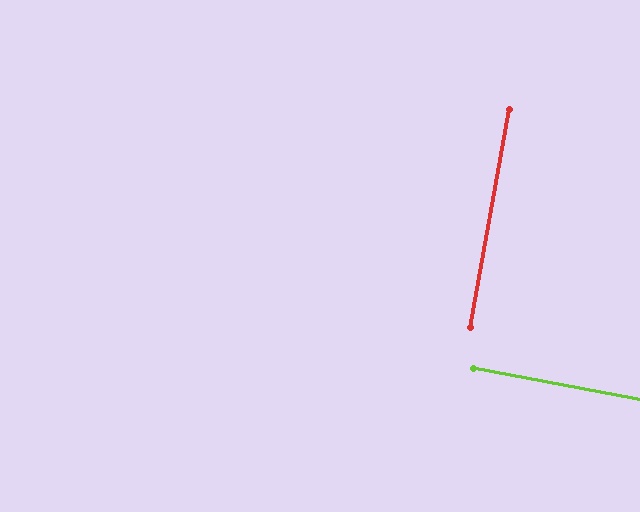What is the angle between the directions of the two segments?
Approximately 89 degrees.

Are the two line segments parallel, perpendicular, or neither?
Perpendicular — they meet at approximately 89°.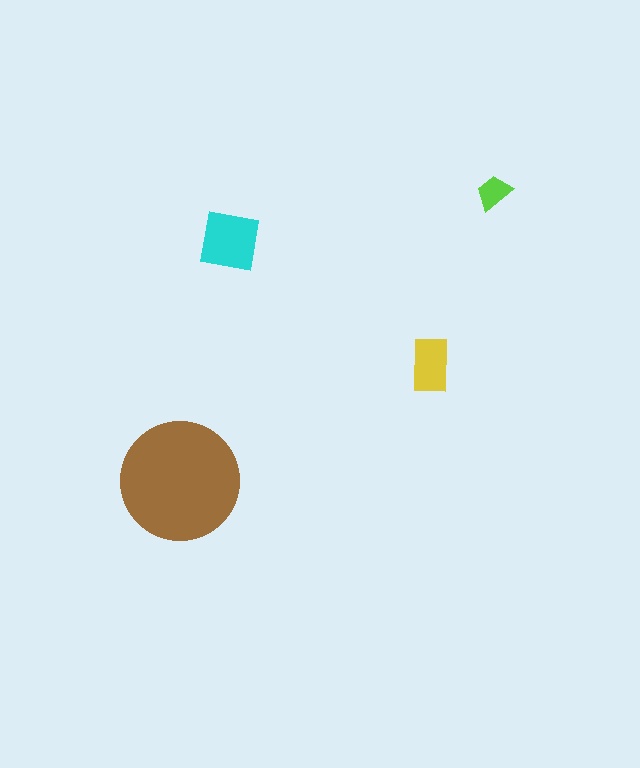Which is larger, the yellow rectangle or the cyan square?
The cyan square.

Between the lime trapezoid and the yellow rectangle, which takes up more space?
The yellow rectangle.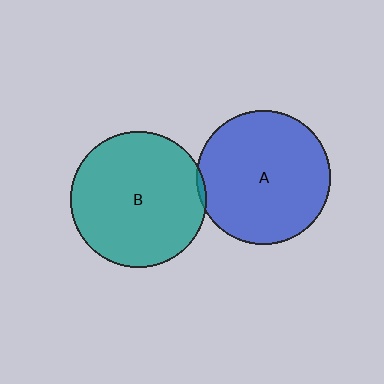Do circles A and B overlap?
Yes.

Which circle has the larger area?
Circle B (teal).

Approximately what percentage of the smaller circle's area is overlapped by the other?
Approximately 5%.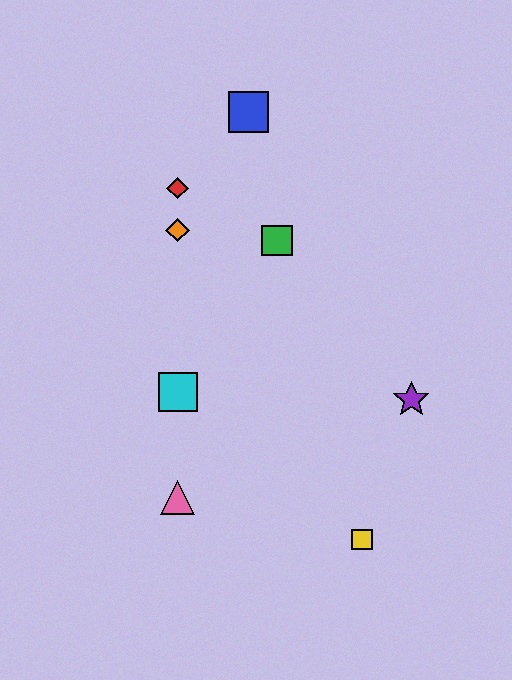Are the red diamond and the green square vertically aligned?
No, the red diamond is at x≈178 and the green square is at x≈277.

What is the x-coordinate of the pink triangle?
The pink triangle is at x≈178.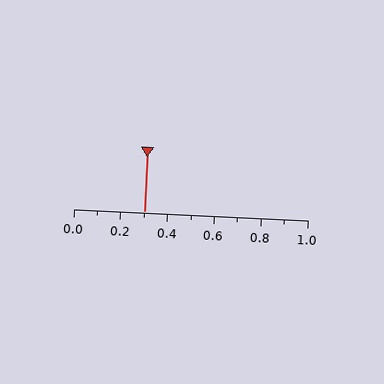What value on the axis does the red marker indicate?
The marker indicates approximately 0.3.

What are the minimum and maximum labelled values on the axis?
The axis runs from 0.0 to 1.0.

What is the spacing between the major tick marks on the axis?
The major ticks are spaced 0.2 apart.